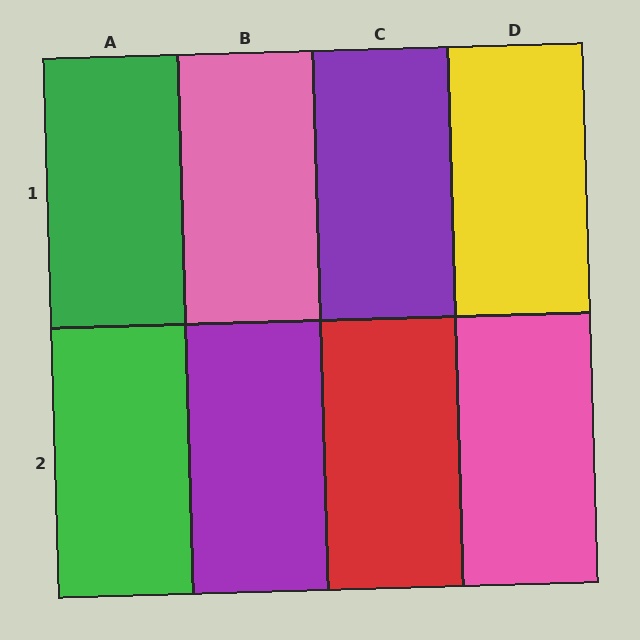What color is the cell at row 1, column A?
Green.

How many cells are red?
1 cell is red.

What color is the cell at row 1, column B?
Pink.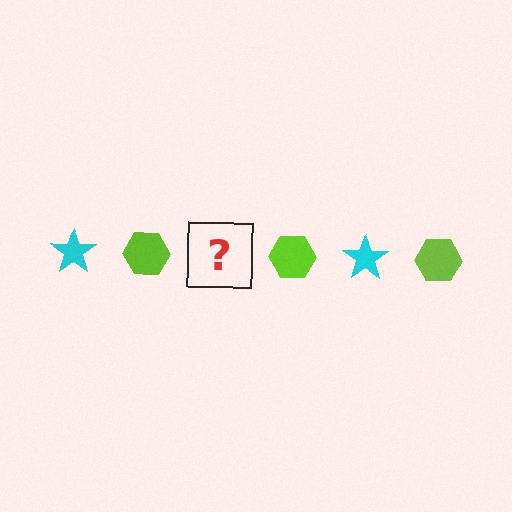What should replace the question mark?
The question mark should be replaced with a cyan star.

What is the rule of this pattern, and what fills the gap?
The rule is that the pattern alternates between cyan star and lime hexagon. The gap should be filled with a cyan star.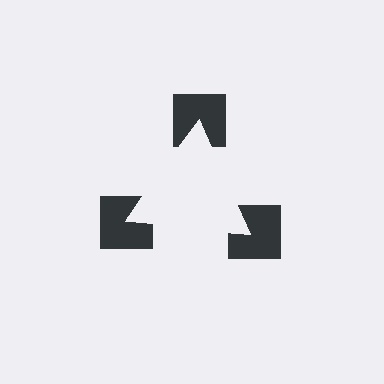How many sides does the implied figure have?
3 sides.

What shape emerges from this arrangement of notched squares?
An illusory triangle — its edges are inferred from the aligned wedge cuts in the notched squares, not physically drawn.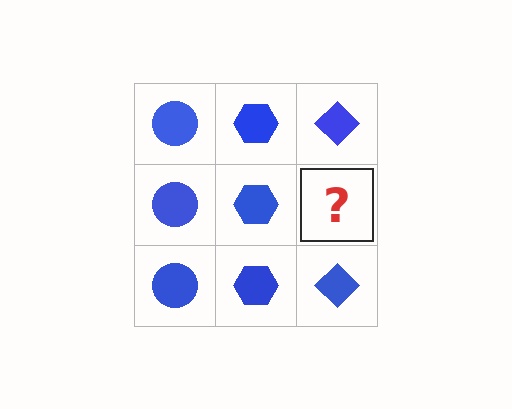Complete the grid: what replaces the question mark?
The question mark should be replaced with a blue diamond.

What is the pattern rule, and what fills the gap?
The rule is that each column has a consistent shape. The gap should be filled with a blue diamond.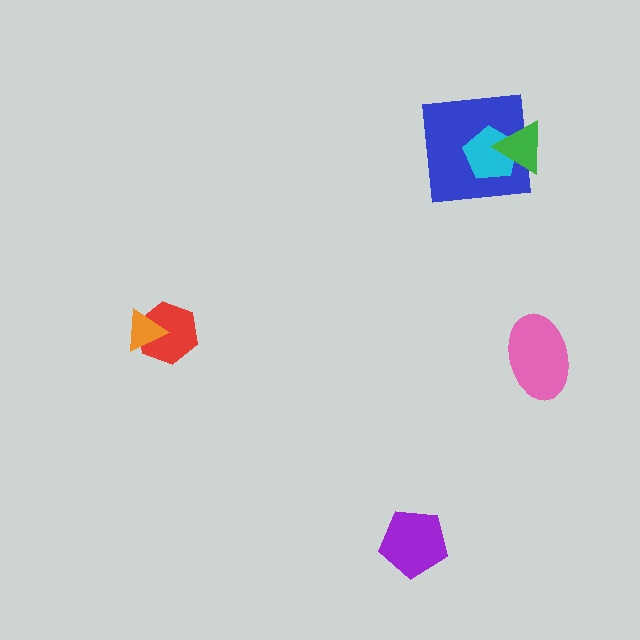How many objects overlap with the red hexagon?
1 object overlaps with the red hexagon.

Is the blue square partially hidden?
Yes, it is partially covered by another shape.